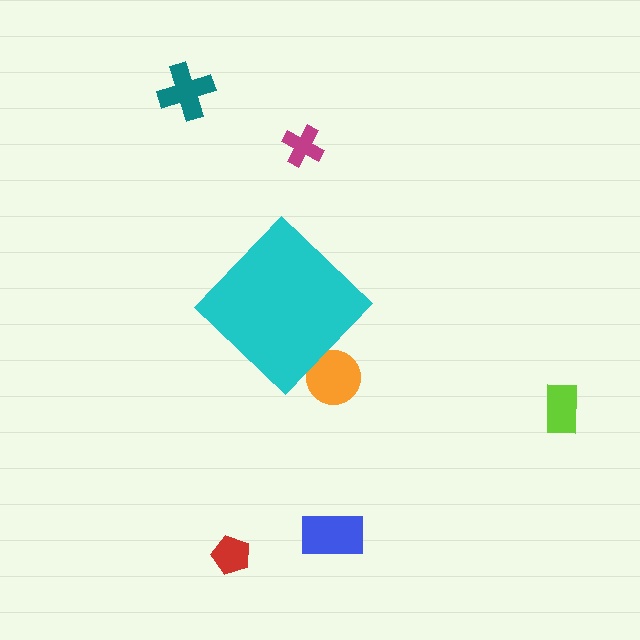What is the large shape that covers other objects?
A cyan diamond.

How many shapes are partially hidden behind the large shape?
1 shape is partially hidden.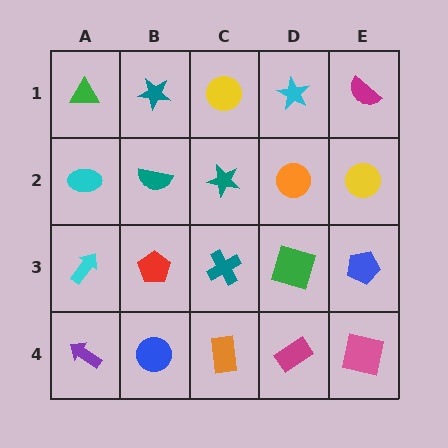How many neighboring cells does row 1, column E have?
2.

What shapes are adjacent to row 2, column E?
A magenta semicircle (row 1, column E), a blue pentagon (row 3, column E), an orange circle (row 2, column D).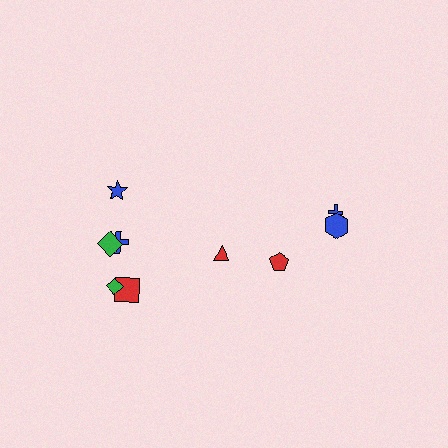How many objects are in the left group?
There are 6 objects.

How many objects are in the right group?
There are 3 objects.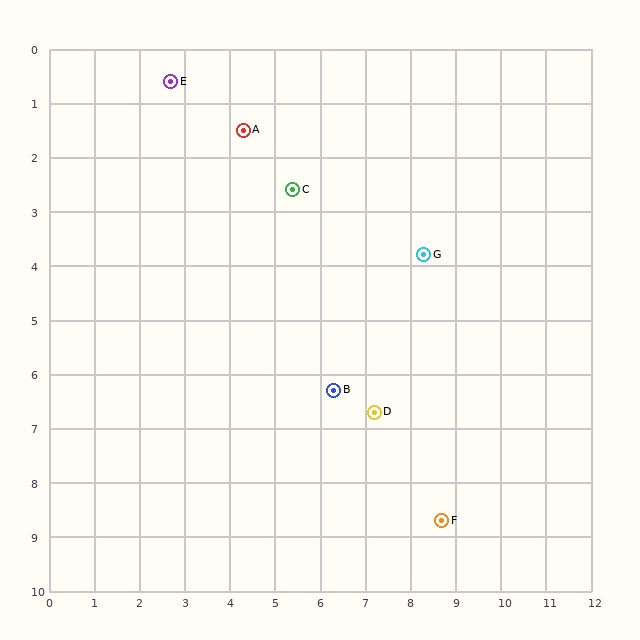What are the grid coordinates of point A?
Point A is at approximately (4.3, 1.5).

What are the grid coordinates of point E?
Point E is at approximately (2.7, 0.6).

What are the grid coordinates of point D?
Point D is at approximately (7.2, 6.7).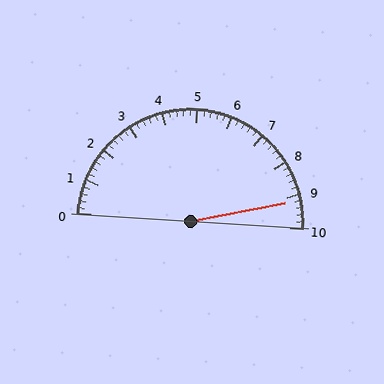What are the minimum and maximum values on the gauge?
The gauge ranges from 0 to 10.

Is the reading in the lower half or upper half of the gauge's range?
The reading is in the upper half of the range (0 to 10).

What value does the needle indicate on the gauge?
The needle indicates approximately 9.2.